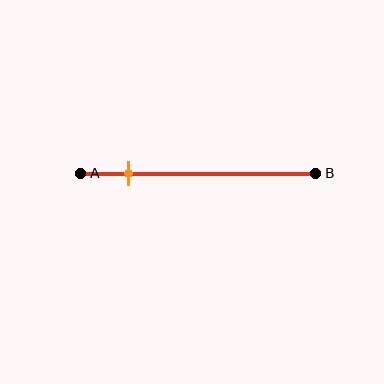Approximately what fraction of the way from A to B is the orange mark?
The orange mark is approximately 20% of the way from A to B.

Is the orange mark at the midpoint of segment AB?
No, the mark is at about 20% from A, not at the 50% midpoint.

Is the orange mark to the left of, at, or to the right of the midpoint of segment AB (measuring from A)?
The orange mark is to the left of the midpoint of segment AB.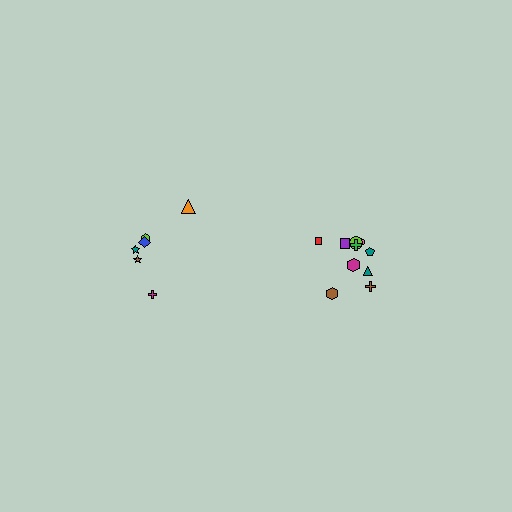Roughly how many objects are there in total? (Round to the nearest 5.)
Roughly 15 objects in total.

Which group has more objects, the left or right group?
The right group.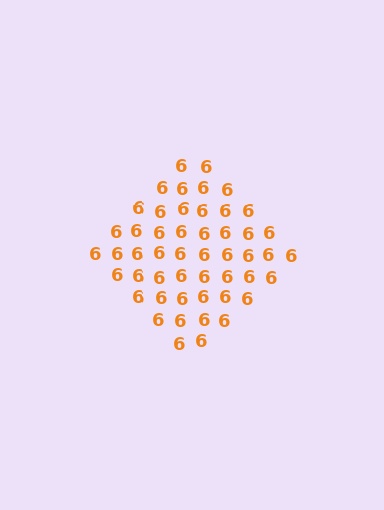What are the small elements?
The small elements are digit 6's.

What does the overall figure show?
The overall figure shows a diamond.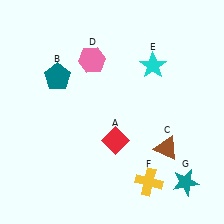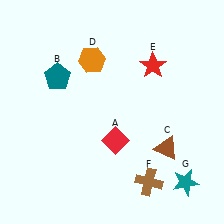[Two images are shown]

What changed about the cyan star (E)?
In Image 1, E is cyan. In Image 2, it changed to red.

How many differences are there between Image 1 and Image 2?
There are 3 differences between the two images.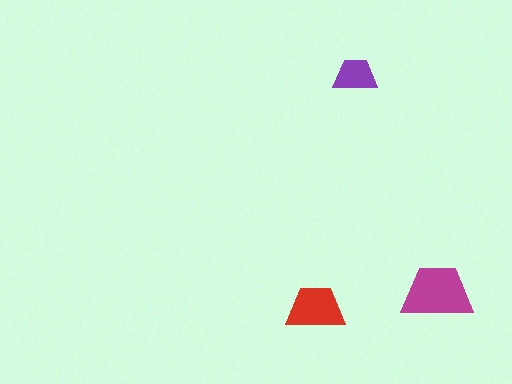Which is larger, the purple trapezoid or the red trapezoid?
The red one.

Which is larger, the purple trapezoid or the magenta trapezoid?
The magenta one.